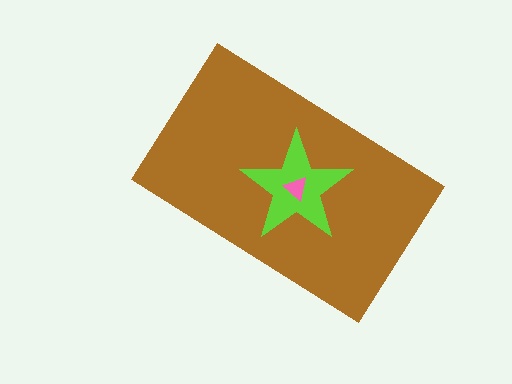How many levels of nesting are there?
3.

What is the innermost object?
The pink triangle.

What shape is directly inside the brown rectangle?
The lime star.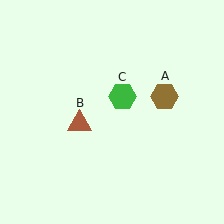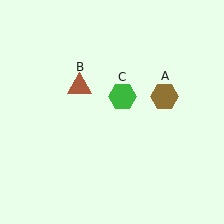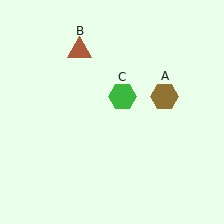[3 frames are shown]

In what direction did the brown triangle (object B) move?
The brown triangle (object B) moved up.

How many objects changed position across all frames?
1 object changed position: brown triangle (object B).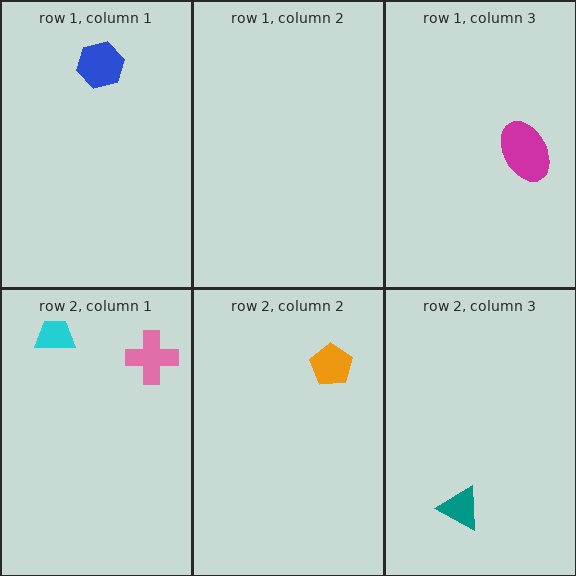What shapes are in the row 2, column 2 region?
The orange pentagon.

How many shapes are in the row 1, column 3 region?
1.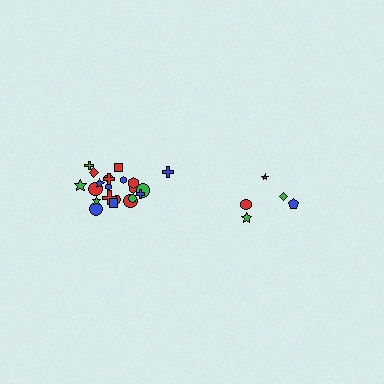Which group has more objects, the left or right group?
The left group.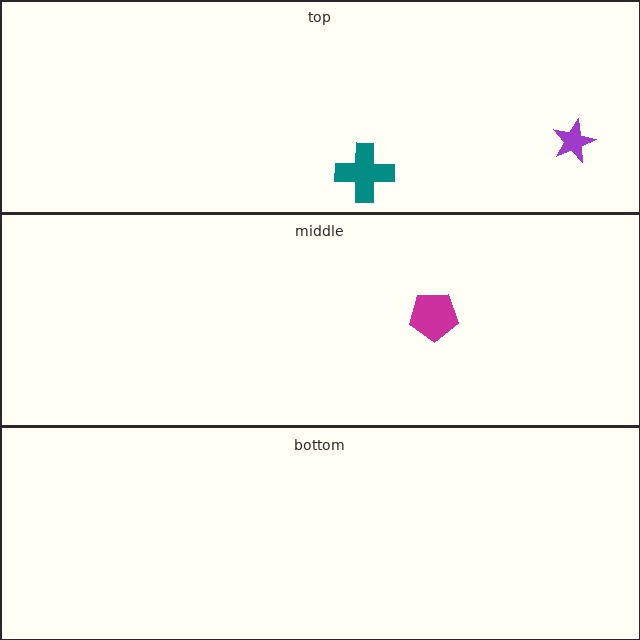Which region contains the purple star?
The top region.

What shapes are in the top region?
The purple star, the teal cross.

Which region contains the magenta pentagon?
The middle region.